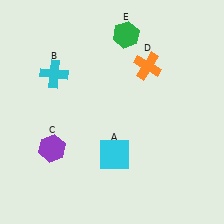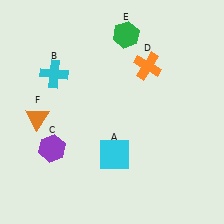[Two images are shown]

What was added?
An orange triangle (F) was added in Image 2.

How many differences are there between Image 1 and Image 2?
There is 1 difference between the two images.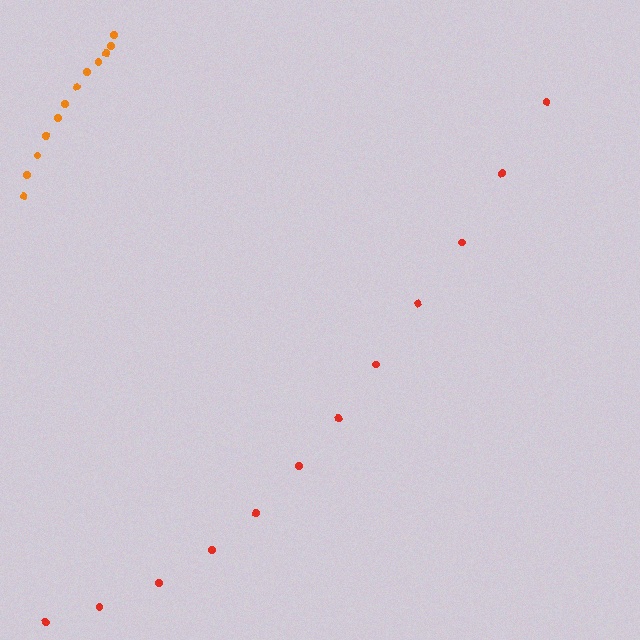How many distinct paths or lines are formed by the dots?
There are 2 distinct paths.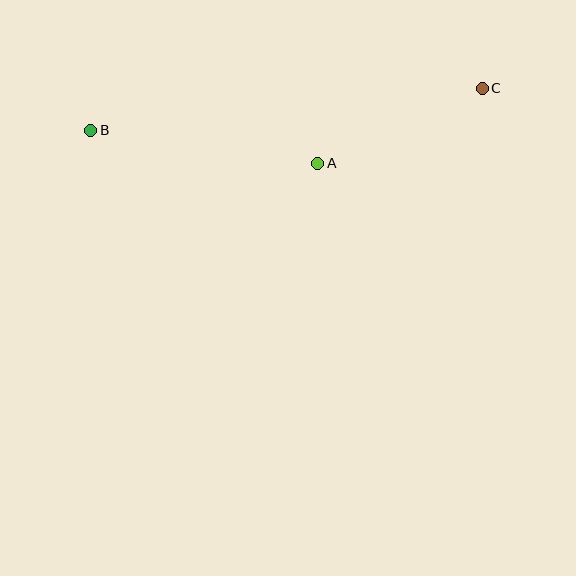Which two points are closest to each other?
Points A and C are closest to each other.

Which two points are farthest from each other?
Points B and C are farthest from each other.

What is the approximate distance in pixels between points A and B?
The distance between A and B is approximately 230 pixels.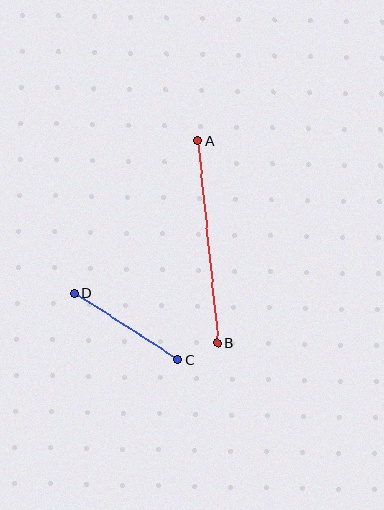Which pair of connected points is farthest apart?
Points A and B are farthest apart.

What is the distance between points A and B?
The distance is approximately 203 pixels.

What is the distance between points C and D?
The distance is approximately 123 pixels.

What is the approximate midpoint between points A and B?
The midpoint is at approximately (208, 242) pixels.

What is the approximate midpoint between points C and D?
The midpoint is at approximately (126, 326) pixels.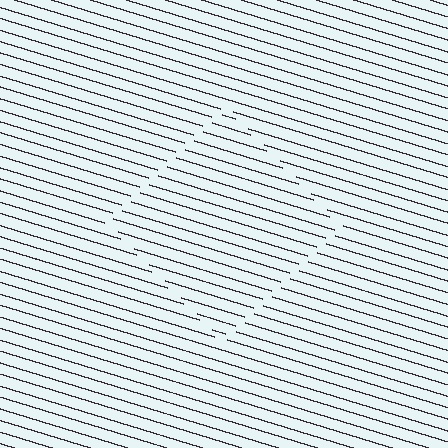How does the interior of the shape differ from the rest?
The interior of the shape contains the same grating, shifted by half a period — the contour is defined by the phase discontinuity where line-ends from the inner and outer gratings abut.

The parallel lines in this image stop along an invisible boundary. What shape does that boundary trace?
An illusory square. The interior of the shape contains the same grating, shifted by half a period — the contour is defined by the phase discontinuity where line-ends from the inner and outer gratings abut.